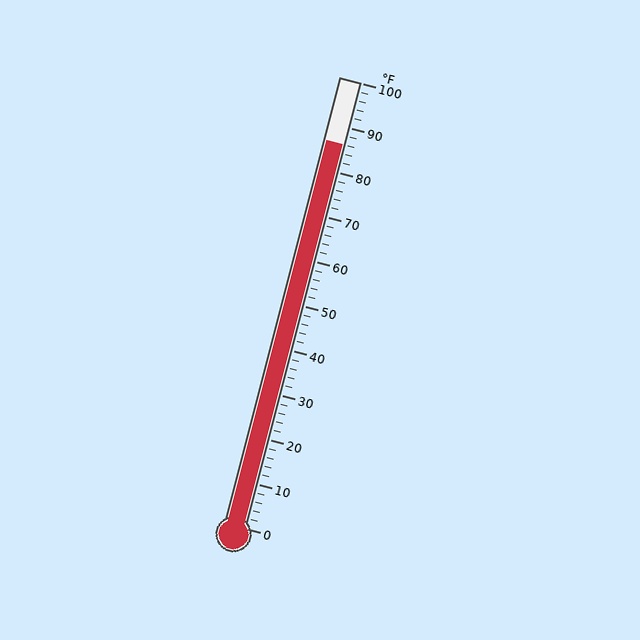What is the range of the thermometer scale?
The thermometer scale ranges from 0°F to 100°F.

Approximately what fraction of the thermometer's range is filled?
The thermometer is filled to approximately 85% of its range.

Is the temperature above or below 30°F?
The temperature is above 30°F.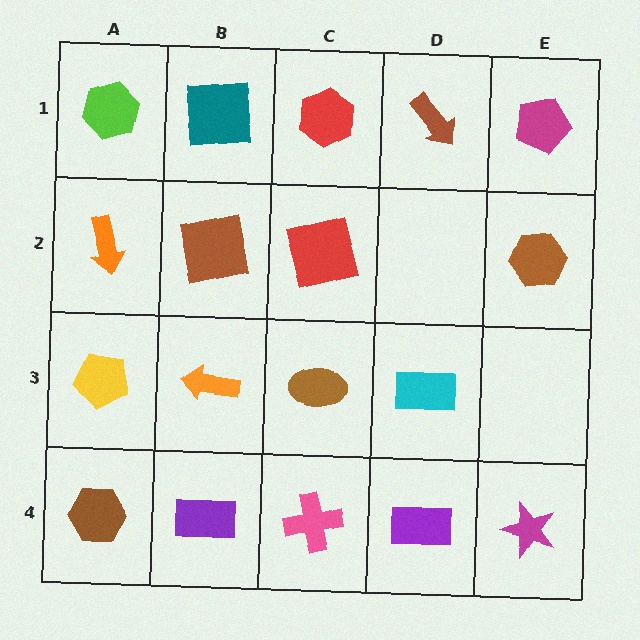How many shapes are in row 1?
5 shapes.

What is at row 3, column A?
A yellow pentagon.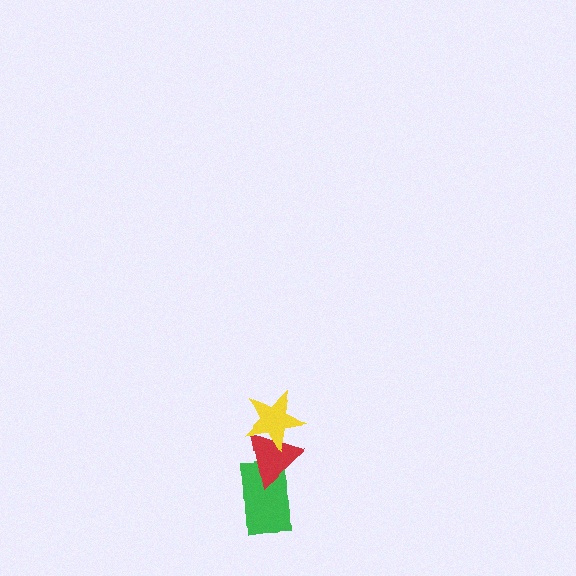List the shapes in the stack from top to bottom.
From top to bottom: the yellow star, the red triangle, the green rectangle.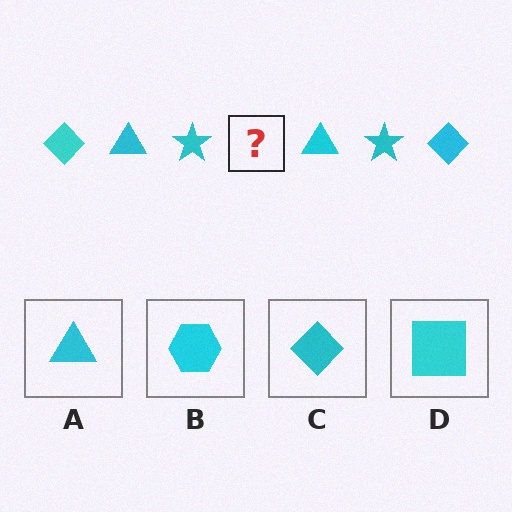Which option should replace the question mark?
Option C.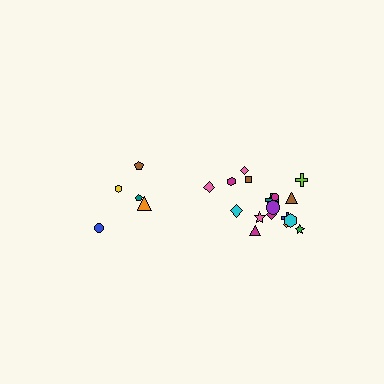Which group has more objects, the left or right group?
The right group.